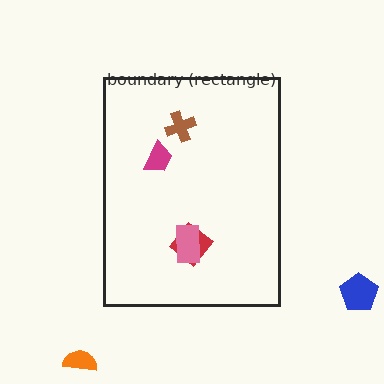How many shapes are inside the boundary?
4 inside, 2 outside.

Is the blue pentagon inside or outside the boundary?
Outside.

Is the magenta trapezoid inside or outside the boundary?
Inside.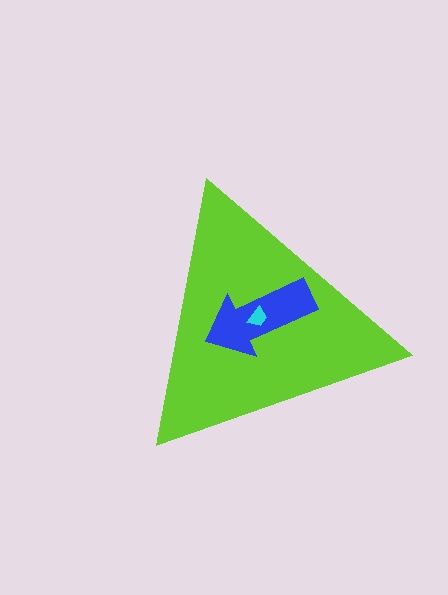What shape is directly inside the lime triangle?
The blue arrow.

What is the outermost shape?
The lime triangle.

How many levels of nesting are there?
3.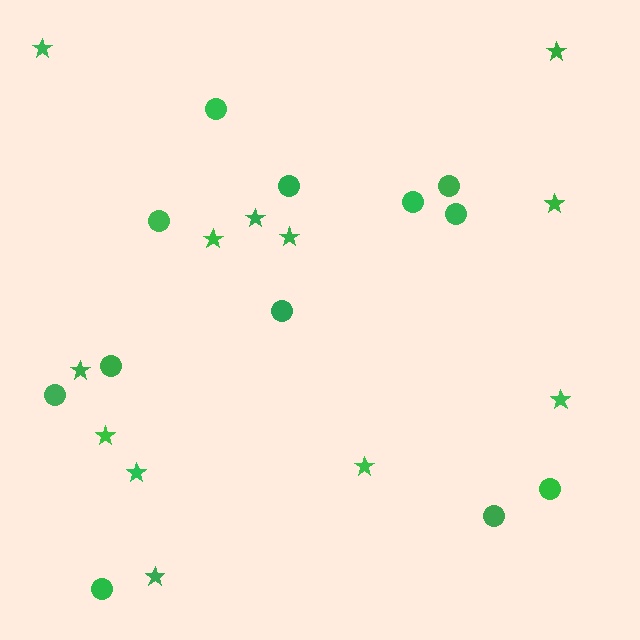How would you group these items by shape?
There are 2 groups: one group of stars (12) and one group of circles (12).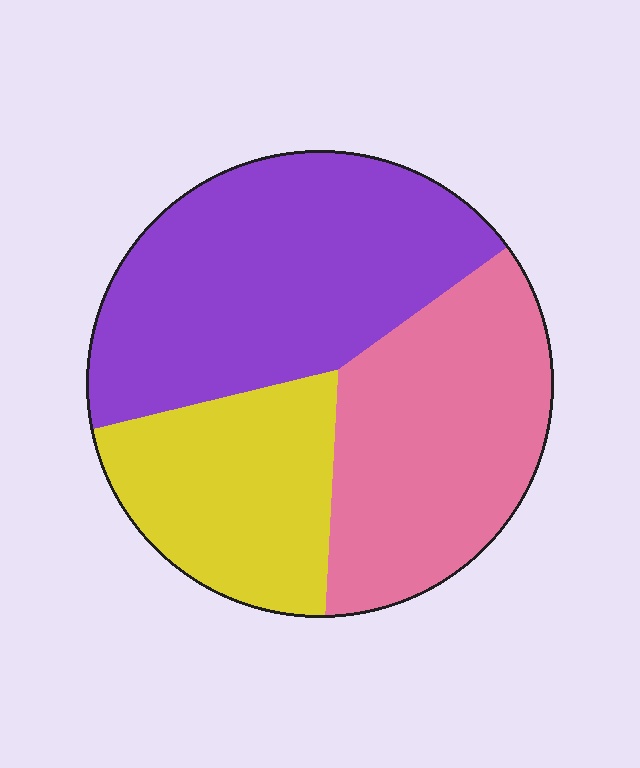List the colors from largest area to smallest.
From largest to smallest: purple, pink, yellow.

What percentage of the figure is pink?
Pink covers roughly 35% of the figure.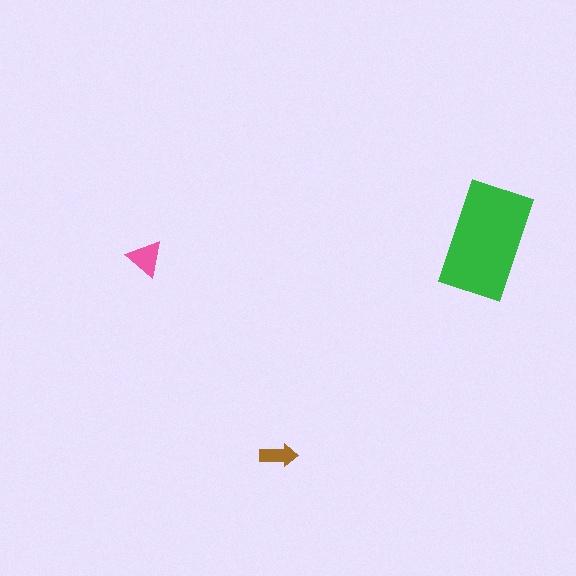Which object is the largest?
The green rectangle.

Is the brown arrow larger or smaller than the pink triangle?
Smaller.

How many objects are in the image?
There are 3 objects in the image.